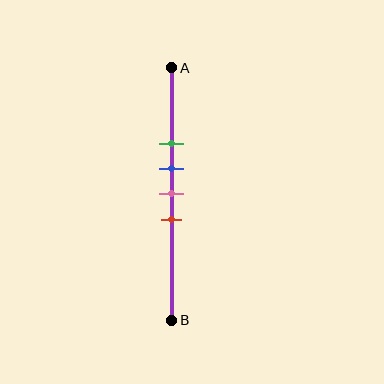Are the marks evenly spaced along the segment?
Yes, the marks are approximately evenly spaced.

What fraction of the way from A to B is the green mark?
The green mark is approximately 30% (0.3) of the way from A to B.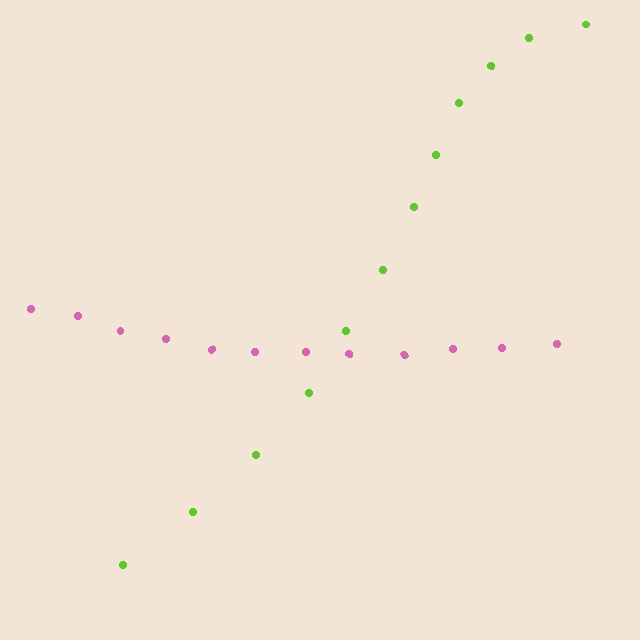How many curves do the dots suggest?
There are 2 distinct paths.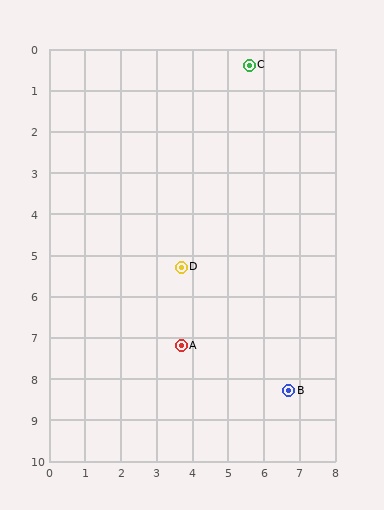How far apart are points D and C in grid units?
Points D and C are about 5.3 grid units apart.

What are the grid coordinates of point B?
Point B is at approximately (6.7, 8.3).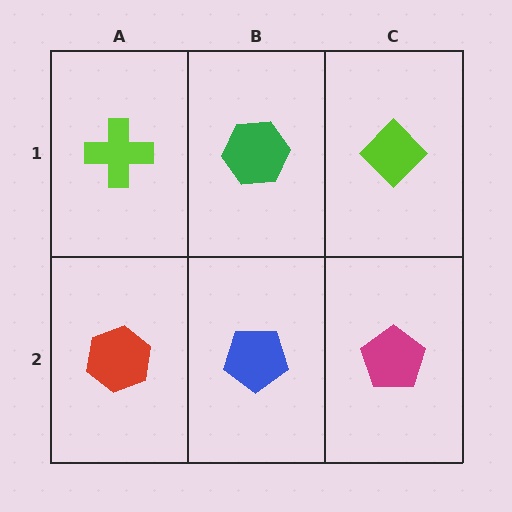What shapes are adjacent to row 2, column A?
A lime cross (row 1, column A), a blue pentagon (row 2, column B).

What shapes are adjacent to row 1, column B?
A blue pentagon (row 2, column B), a lime cross (row 1, column A), a lime diamond (row 1, column C).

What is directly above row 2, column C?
A lime diamond.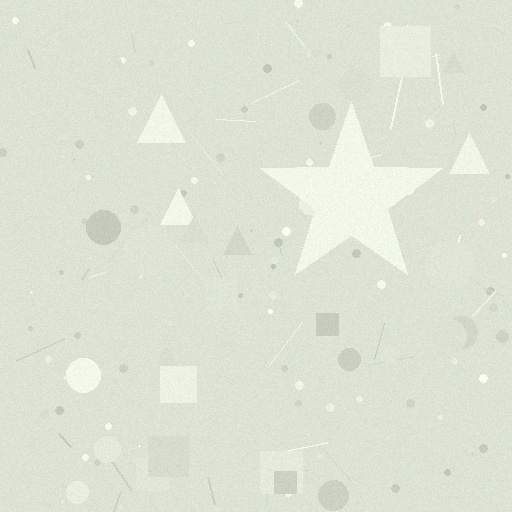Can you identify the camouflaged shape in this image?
The camouflaged shape is a star.